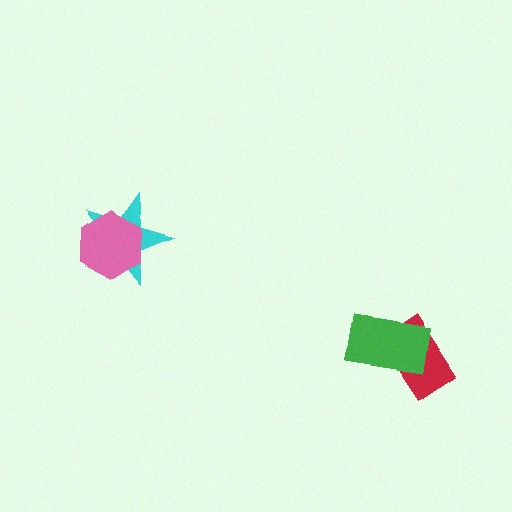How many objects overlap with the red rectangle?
1 object overlaps with the red rectangle.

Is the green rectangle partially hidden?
No, no other shape covers it.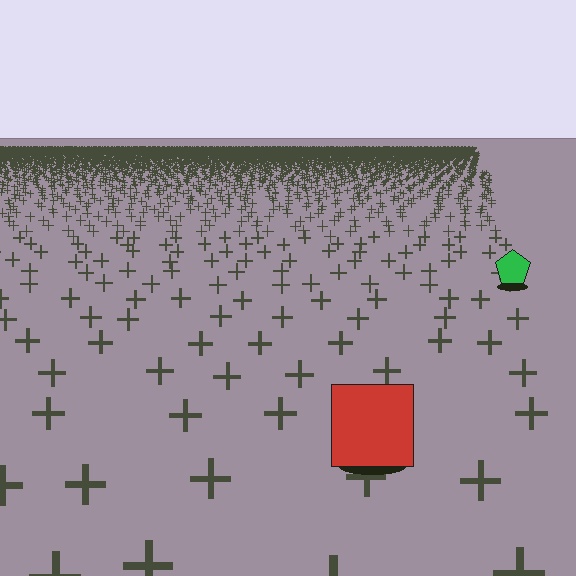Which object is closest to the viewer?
The red square is closest. The texture marks near it are larger and more spread out.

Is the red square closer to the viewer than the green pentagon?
Yes. The red square is closer — you can tell from the texture gradient: the ground texture is coarser near it.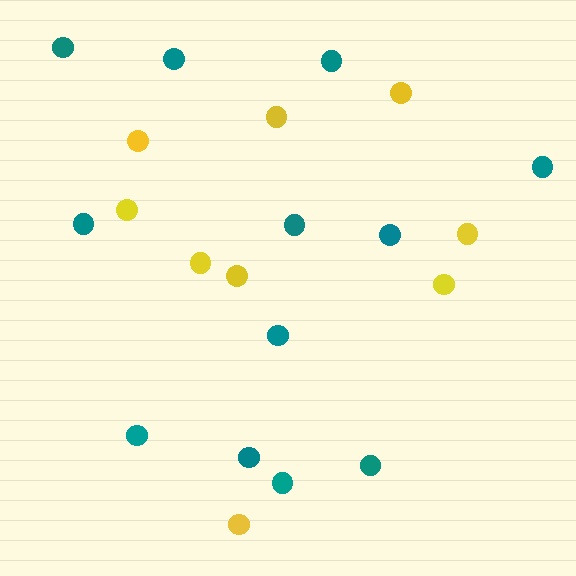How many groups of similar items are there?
There are 2 groups: one group of teal circles (12) and one group of yellow circles (9).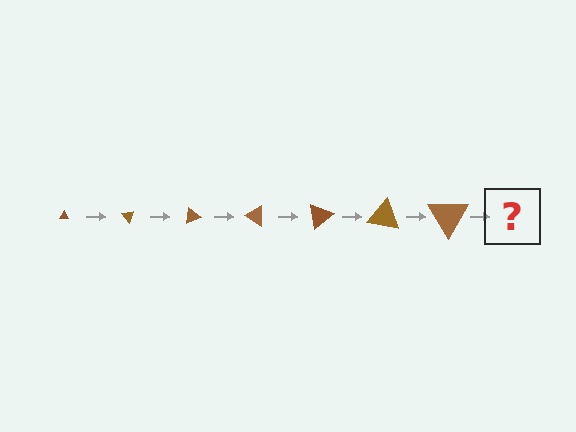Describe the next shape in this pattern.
It should be a triangle, larger than the previous one and rotated 350 degrees from the start.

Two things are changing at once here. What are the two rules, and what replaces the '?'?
The two rules are that the triangle grows larger each step and it rotates 50 degrees each step. The '?' should be a triangle, larger than the previous one and rotated 350 degrees from the start.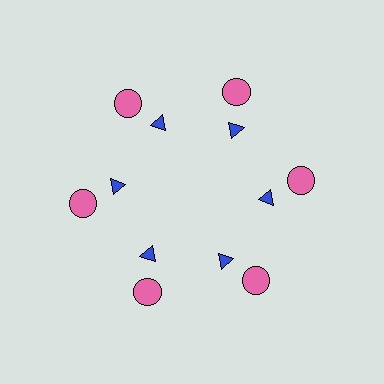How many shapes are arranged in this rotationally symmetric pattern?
There are 12 shapes, arranged in 6 groups of 2.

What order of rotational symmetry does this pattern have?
This pattern has 6-fold rotational symmetry.